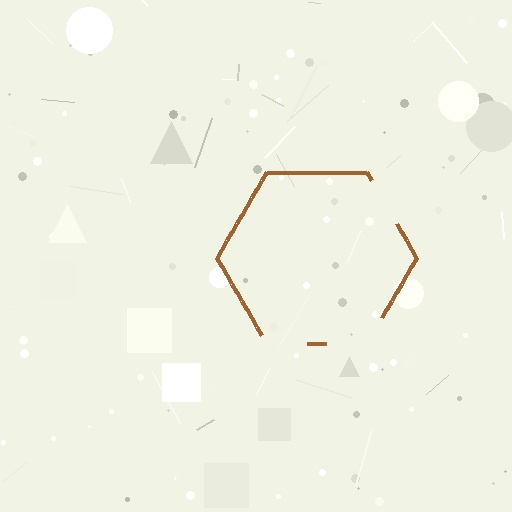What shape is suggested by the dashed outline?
The dashed outline suggests a hexagon.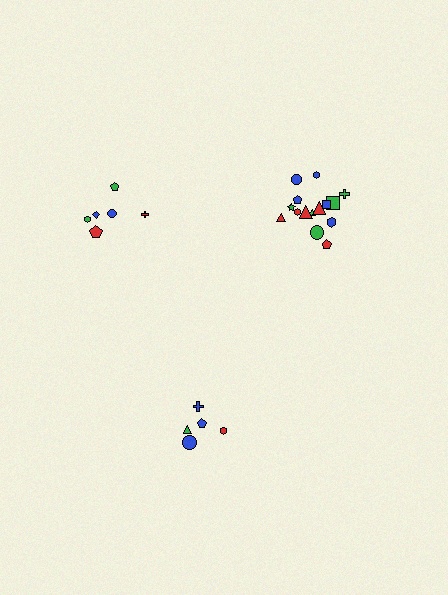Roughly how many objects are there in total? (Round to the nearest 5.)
Roughly 25 objects in total.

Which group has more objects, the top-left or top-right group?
The top-right group.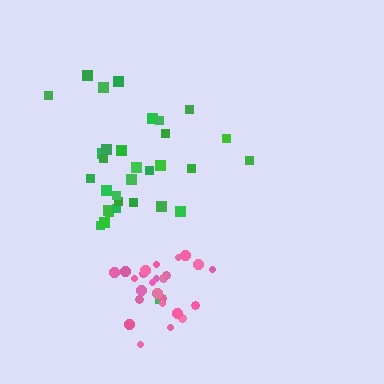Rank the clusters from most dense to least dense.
pink, green.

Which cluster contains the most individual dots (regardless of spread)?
Green (32).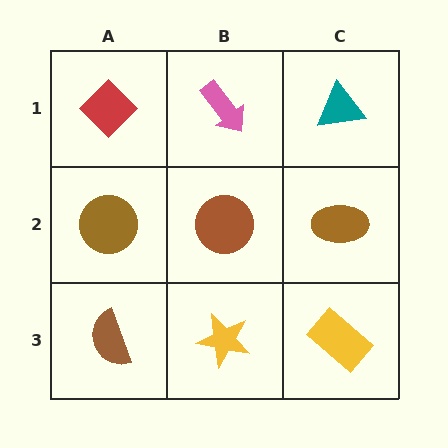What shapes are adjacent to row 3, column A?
A brown circle (row 2, column A), a yellow star (row 3, column B).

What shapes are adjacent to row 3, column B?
A brown circle (row 2, column B), a brown semicircle (row 3, column A), a yellow rectangle (row 3, column C).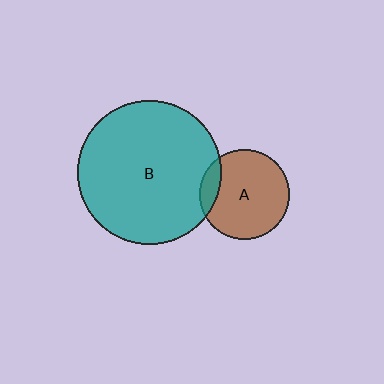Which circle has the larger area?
Circle B (teal).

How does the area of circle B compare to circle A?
Approximately 2.5 times.